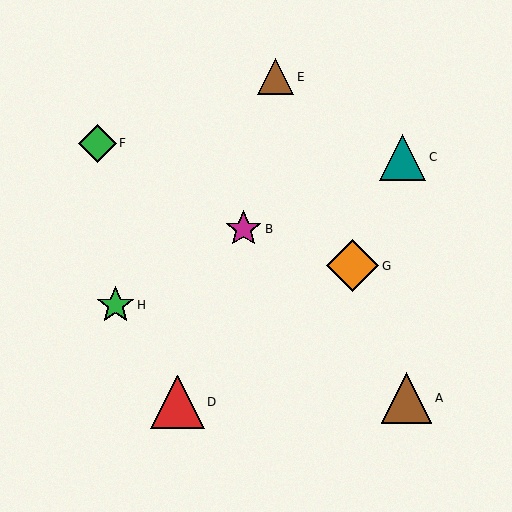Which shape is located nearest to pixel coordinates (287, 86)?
The brown triangle (labeled E) at (276, 77) is nearest to that location.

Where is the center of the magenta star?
The center of the magenta star is at (244, 229).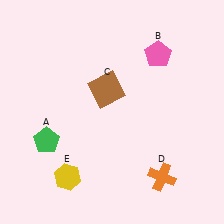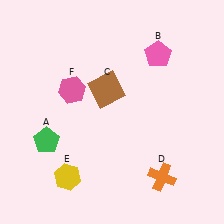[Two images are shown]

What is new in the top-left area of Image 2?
A pink hexagon (F) was added in the top-left area of Image 2.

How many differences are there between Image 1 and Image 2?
There is 1 difference between the two images.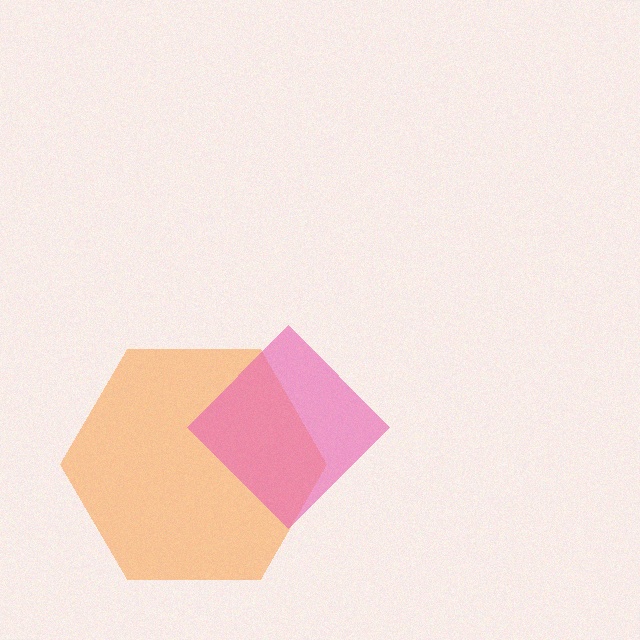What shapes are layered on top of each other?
The layered shapes are: an orange hexagon, a pink diamond.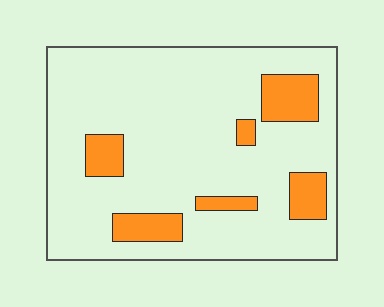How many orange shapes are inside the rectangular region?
6.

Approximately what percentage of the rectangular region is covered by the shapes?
Approximately 15%.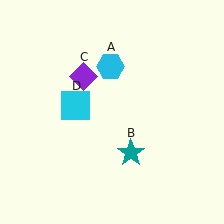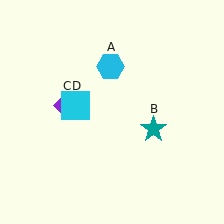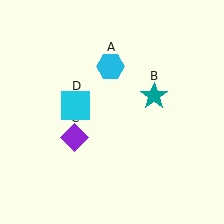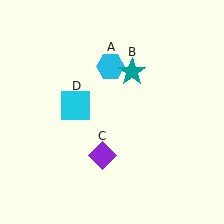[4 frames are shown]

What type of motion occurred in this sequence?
The teal star (object B), purple diamond (object C) rotated counterclockwise around the center of the scene.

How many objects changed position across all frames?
2 objects changed position: teal star (object B), purple diamond (object C).